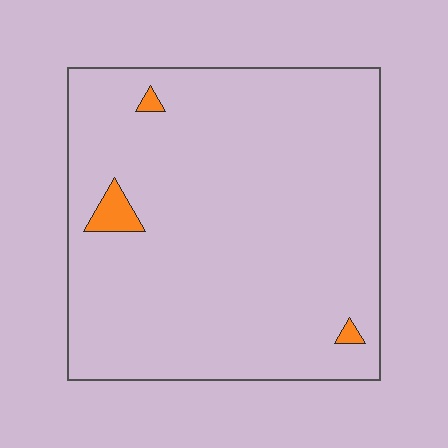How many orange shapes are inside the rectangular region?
3.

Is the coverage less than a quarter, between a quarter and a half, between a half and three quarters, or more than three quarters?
Less than a quarter.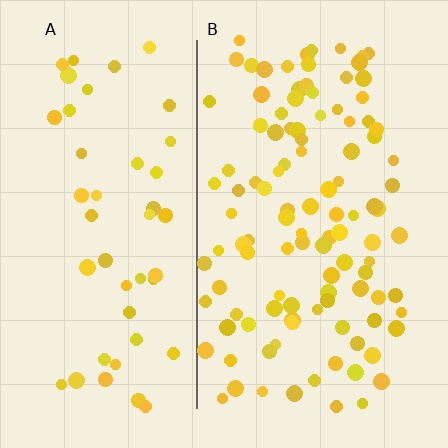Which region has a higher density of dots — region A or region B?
B (the right).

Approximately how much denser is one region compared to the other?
Approximately 2.3× — region B over region A.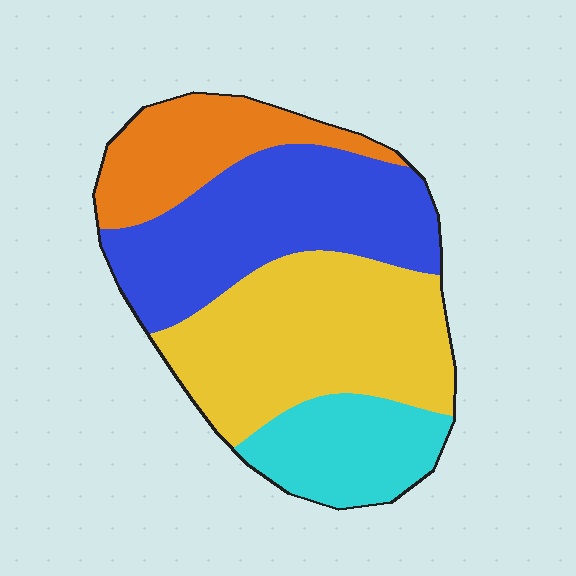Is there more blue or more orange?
Blue.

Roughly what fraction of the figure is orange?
Orange takes up about one sixth (1/6) of the figure.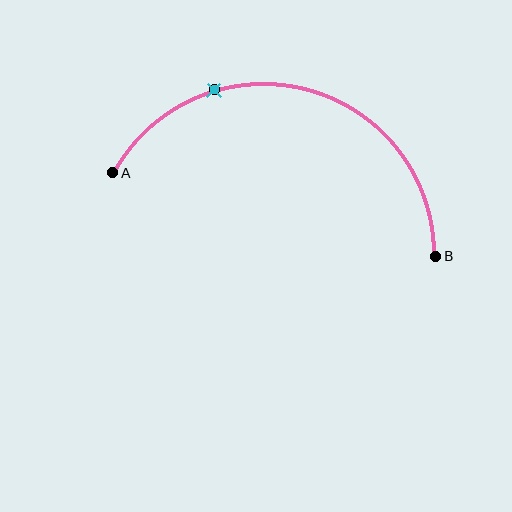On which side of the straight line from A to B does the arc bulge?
The arc bulges above the straight line connecting A and B.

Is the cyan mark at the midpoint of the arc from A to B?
No. The cyan mark lies on the arc but is closer to endpoint A. The arc midpoint would be at the point on the curve equidistant along the arc from both A and B.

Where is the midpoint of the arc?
The arc midpoint is the point on the curve farthest from the straight line joining A and B. It sits above that line.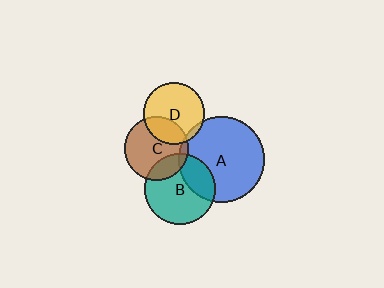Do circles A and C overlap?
Yes.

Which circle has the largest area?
Circle A (blue).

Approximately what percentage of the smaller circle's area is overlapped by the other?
Approximately 5%.